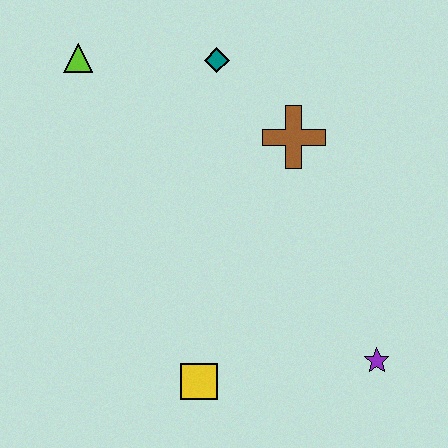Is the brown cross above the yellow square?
Yes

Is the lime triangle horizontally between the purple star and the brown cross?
No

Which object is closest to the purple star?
The yellow square is closest to the purple star.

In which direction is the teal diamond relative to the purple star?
The teal diamond is above the purple star.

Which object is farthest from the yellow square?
The lime triangle is farthest from the yellow square.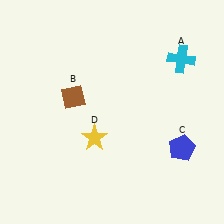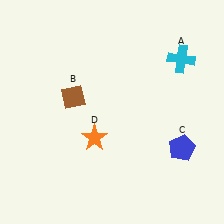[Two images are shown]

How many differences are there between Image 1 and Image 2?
There is 1 difference between the two images.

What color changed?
The star (D) changed from yellow in Image 1 to orange in Image 2.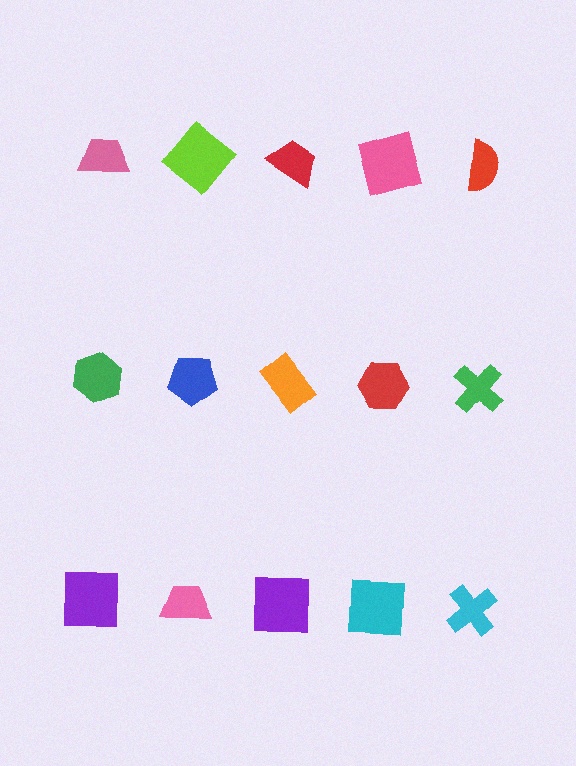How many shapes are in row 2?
5 shapes.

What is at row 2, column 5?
A green cross.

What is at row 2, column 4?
A red hexagon.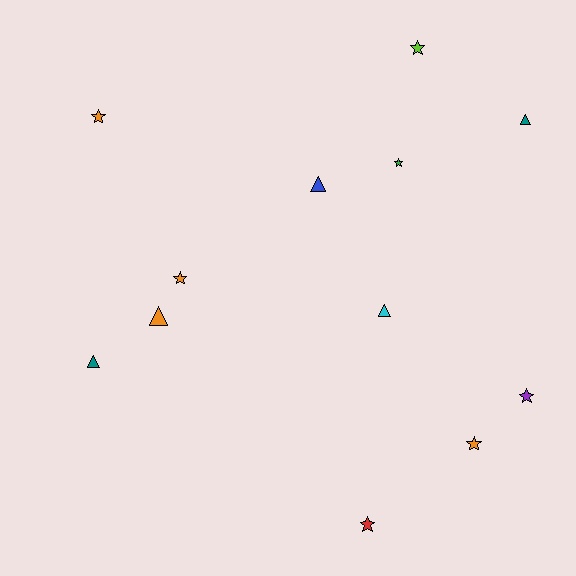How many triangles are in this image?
There are 5 triangles.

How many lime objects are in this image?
There is 1 lime object.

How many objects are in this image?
There are 12 objects.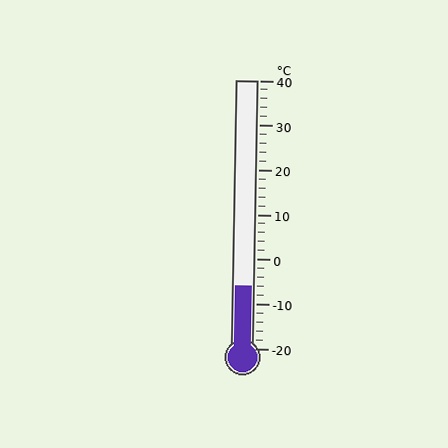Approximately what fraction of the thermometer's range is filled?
The thermometer is filled to approximately 25% of its range.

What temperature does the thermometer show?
The thermometer shows approximately -6°C.